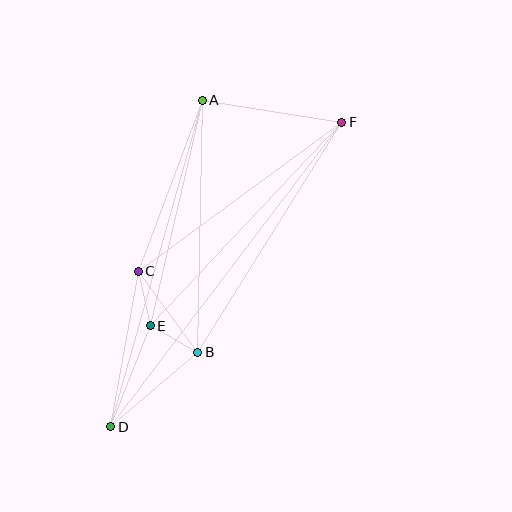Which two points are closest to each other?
Points B and E are closest to each other.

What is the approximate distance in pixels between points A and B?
The distance between A and B is approximately 252 pixels.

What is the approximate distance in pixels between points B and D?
The distance between B and D is approximately 115 pixels.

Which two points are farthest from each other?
Points D and F are farthest from each other.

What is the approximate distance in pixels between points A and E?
The distance between A and E is approximately 232 pixels.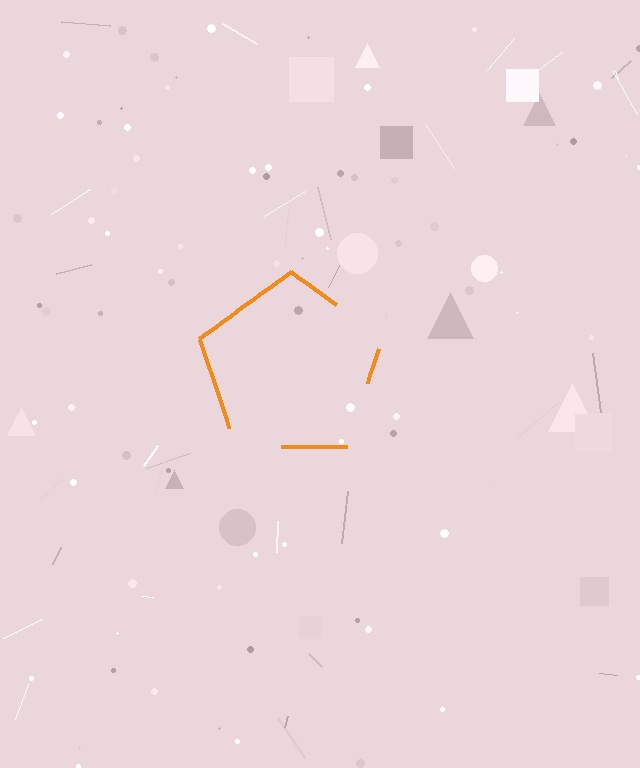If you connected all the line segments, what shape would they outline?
They would outline a pentagon.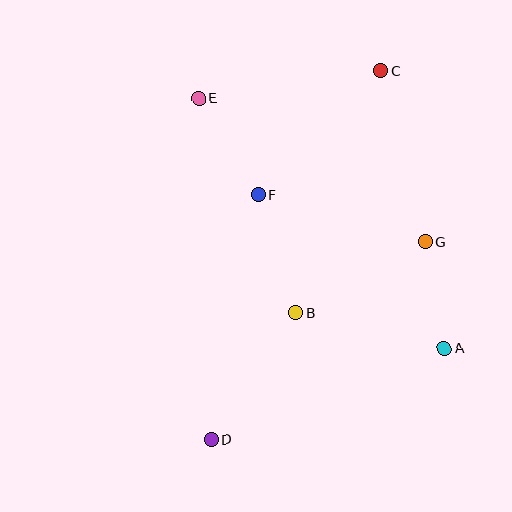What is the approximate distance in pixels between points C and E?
The distance between C and E is approximately 184 pixels.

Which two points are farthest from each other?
Points C and D are farthest from each other.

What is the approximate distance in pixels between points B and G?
The distance between B and G is approximately 148 pixels.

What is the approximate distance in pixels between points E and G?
The distance between E and G is approximately 268 pixels.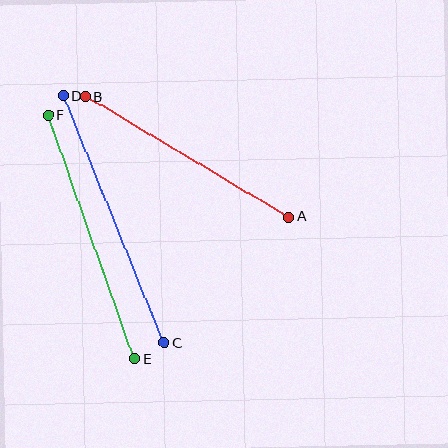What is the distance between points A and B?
The distance is approximately 236 pixels.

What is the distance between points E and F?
The distance is approximately 258 pixels.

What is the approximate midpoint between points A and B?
The midpoint is at approximately (187, 157) pixels.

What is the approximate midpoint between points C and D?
The midpoint is at approximately (114, 220) pixels.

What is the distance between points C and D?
The distance is approximately 267 pixels.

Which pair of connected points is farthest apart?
Points C and D are farthest apart.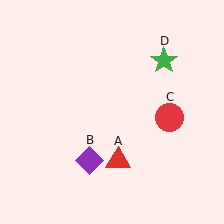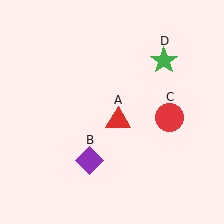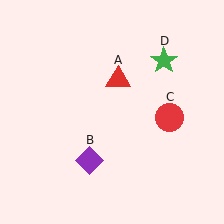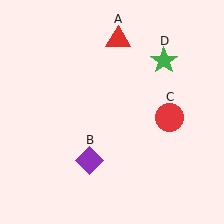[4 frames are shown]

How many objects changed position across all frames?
1 object changed position: red triangle (object A).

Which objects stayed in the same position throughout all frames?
Purple diamond (object B) and red circle (object C) and green star (object D) remained stationary.